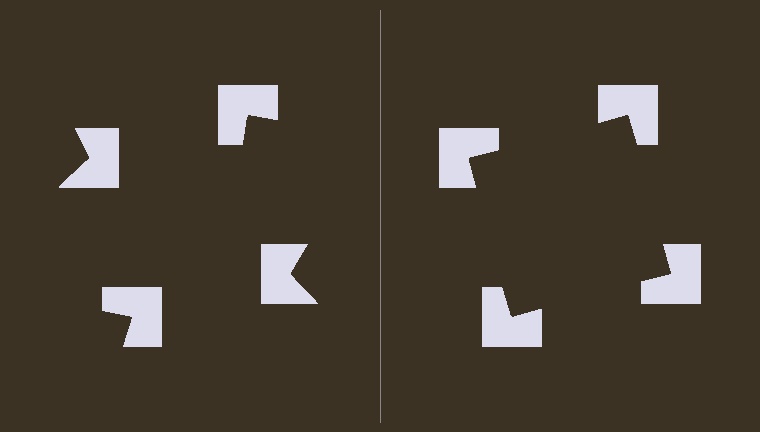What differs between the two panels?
The notched squares are positioned identically on both sides; only the wedge orientations differ. On the right they align to a square; on the left they are misaligned.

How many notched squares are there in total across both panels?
8 — 4 on each side.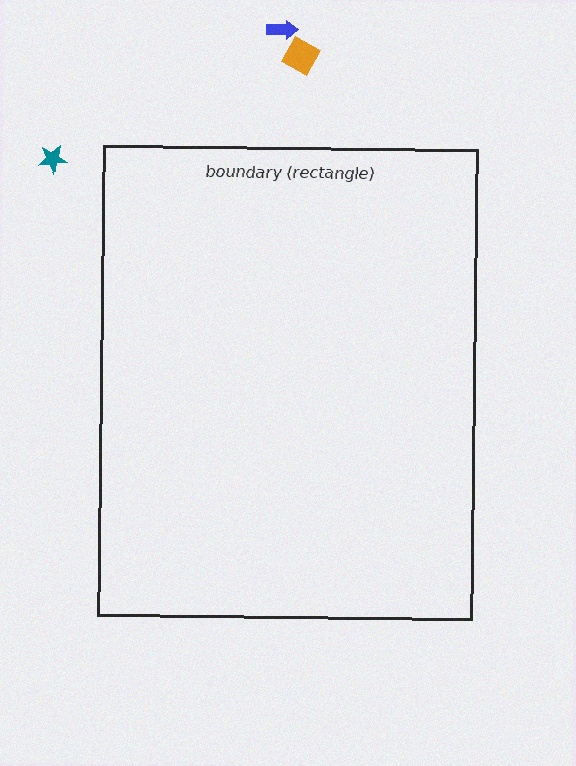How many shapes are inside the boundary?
0 inside, 3 outside.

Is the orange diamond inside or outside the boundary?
Outside.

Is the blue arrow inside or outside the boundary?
Outside.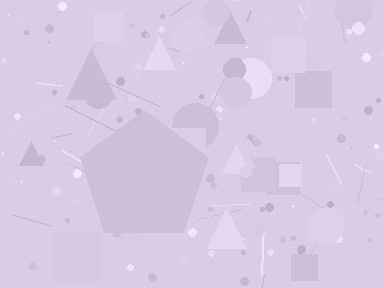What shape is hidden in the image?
A pentagon is hidden in the image.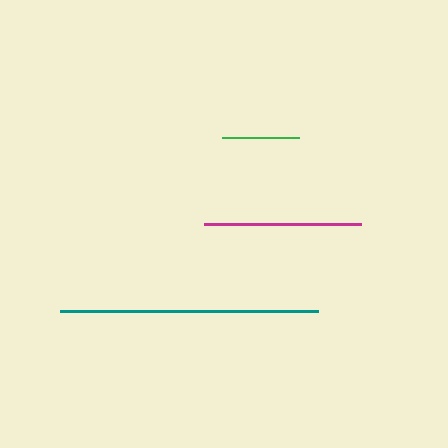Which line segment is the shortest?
The green line is the shortest at approximately 76 pixels.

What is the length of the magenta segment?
The magenta segment is approximately 157 pixels long.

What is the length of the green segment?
The green segment is approximately 76 pixels long.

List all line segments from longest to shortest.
From longest to shortest: teal, magenta, green.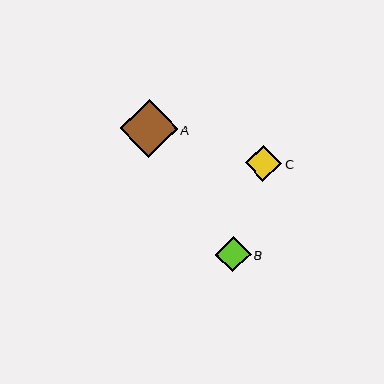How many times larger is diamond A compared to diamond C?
Diamond A is approximately 1.6 times the size of diamond C.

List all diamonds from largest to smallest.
From largest to smallest: A, C, B.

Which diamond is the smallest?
Diamond B is the smallest with a size of approximately 35 pixels.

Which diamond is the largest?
Diamond A is the largest with a size of approximately 58 pixels.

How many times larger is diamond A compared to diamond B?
Diamond A is approximately 1.6 times the size of diamond B.